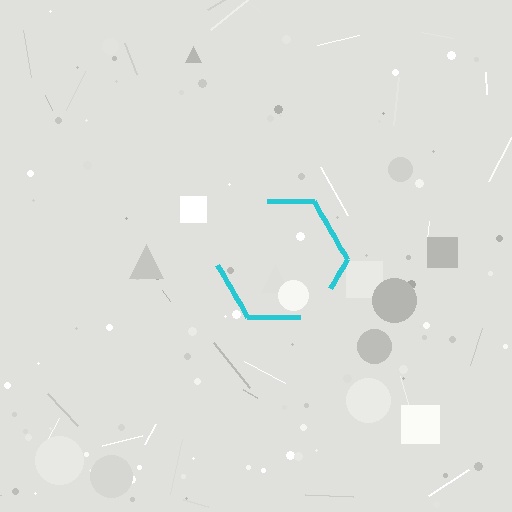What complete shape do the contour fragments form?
The contour fragments form a hexagon.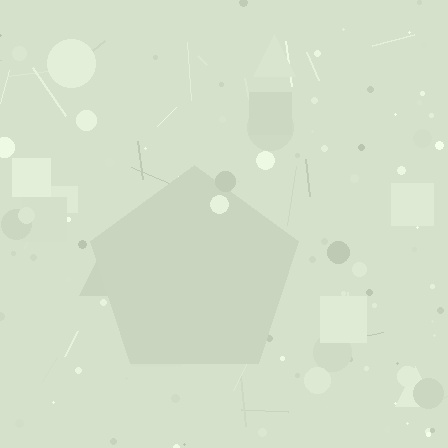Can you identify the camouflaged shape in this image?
The camouflaged shape is a pentagon.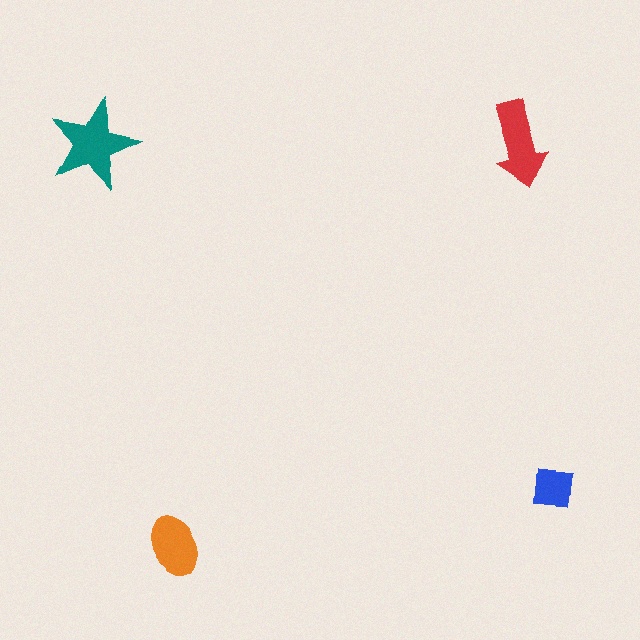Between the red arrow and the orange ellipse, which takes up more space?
The red arrow.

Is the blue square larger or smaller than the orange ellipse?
Smaller.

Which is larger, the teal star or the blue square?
The teal star.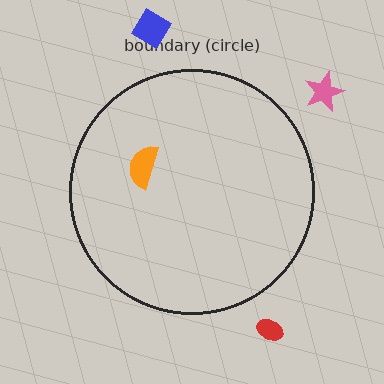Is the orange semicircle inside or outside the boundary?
Inside.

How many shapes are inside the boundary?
1 inside, 3 outside.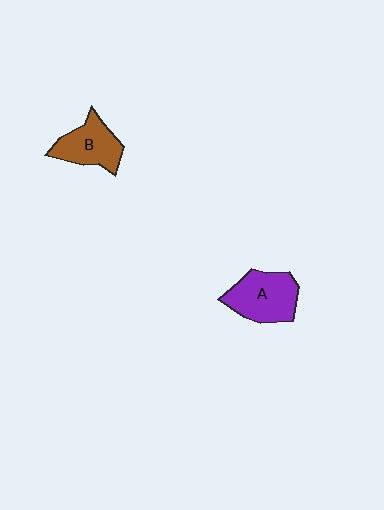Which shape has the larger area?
Shape A (purple).